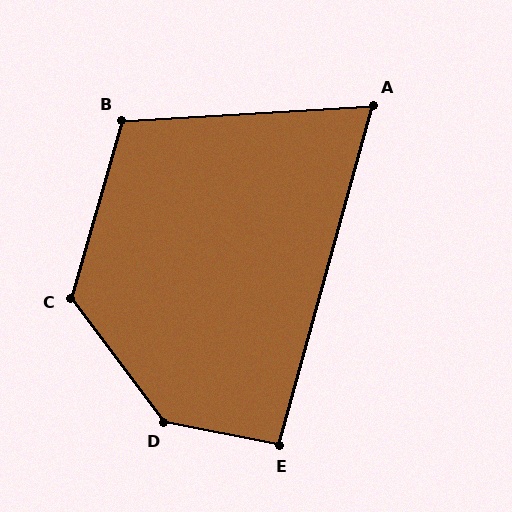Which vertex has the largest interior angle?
D, at approximately 138 degrees.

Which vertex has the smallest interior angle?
A, at approximately 71 degrees.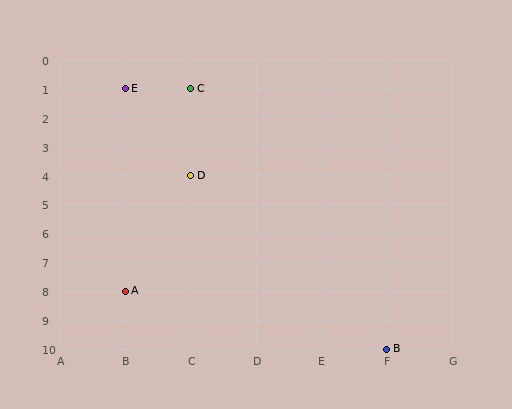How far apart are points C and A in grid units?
Points C and A are 1 column and 7 rows apart (about 7.1 grid units diagonally).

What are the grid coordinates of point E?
Point E is at grid coordinates (B, 1).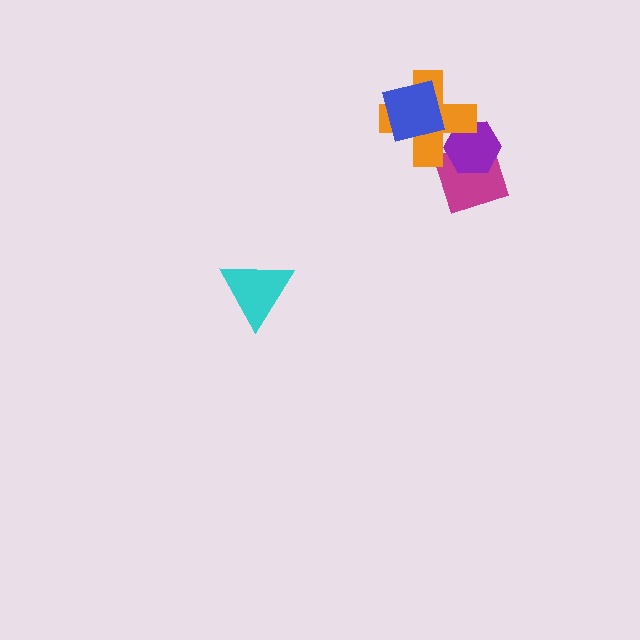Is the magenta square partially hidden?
Yes, it is partially covered by another shape.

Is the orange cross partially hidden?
Yes, it is partially covered by another shape.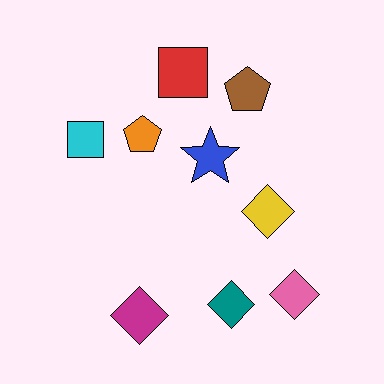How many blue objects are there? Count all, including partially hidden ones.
There is 1 blue object.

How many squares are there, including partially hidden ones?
There are 2 squares.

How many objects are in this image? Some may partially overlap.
There are 9 objects.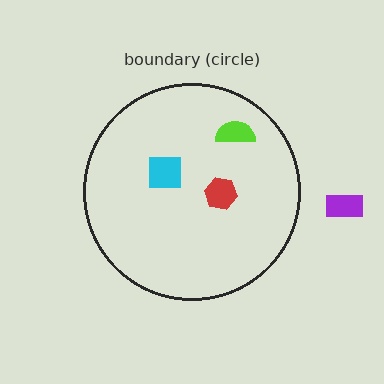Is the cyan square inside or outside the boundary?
Inside.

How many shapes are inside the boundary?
3 inside, 1 outside.